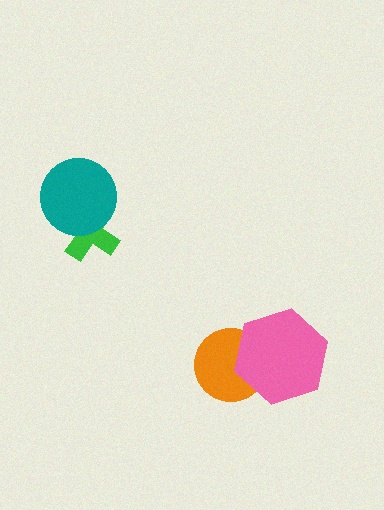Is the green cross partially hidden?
Yes, it is partially covered by another shape.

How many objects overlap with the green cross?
1 object overlaps with the green cross.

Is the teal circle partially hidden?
No, no other shape covers it.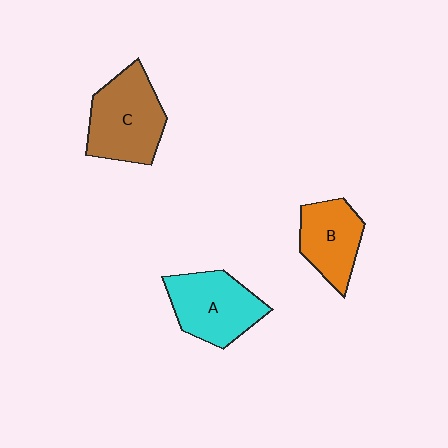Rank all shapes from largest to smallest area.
From largest to smallest: C (brown), A (cyan), B (orange).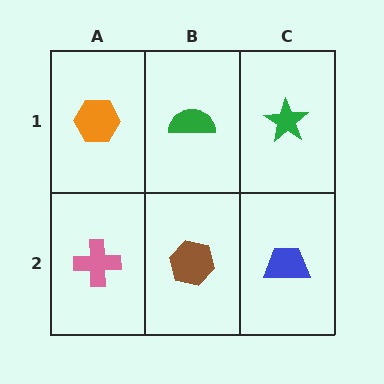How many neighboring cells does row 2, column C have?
2.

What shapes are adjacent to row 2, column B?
A green semicircle (row 1, column B), a pink cross (row 2, column A), a blue trapezoid (row 2, column C).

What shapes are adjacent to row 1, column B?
A brown hexagon (row 2, column B), an orange hexagon (row 1, column A), a green star (row 1, column C).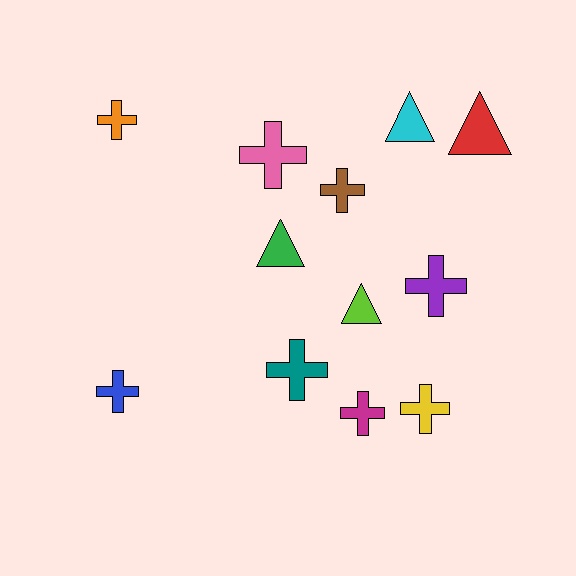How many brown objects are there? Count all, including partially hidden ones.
There is 1 brown object.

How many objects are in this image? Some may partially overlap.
There are 12 objects.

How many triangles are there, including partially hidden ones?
There are 4 triangles.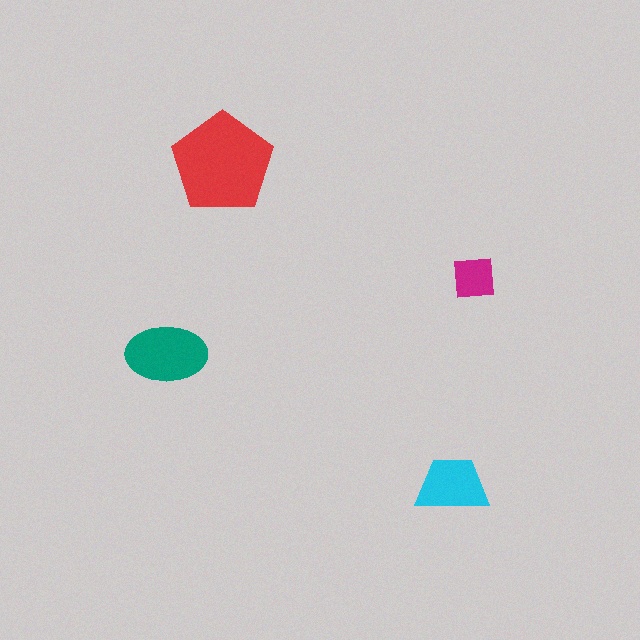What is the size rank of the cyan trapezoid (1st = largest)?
3rd.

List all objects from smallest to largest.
The magenta square, the cyan trapezoid, the teal ellipse, the red pentagon.